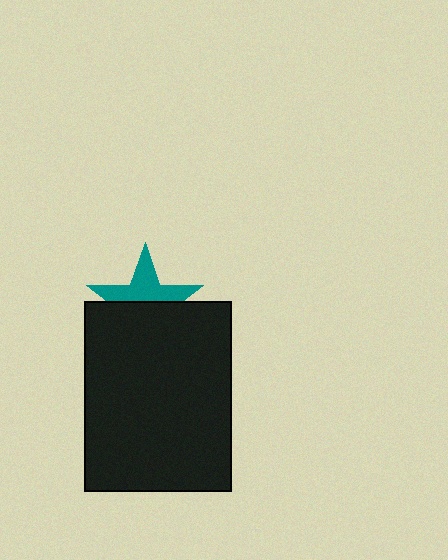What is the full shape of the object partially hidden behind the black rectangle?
The partially hidden object is a teal star.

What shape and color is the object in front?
The object in front is a black rectangle.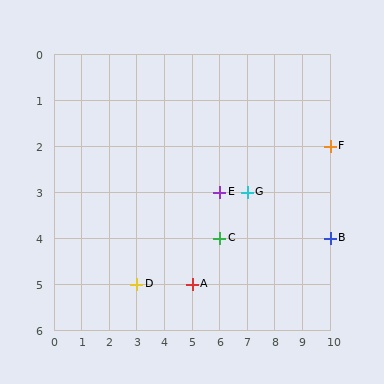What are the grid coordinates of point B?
Point B is at grid coordinates (10, 4).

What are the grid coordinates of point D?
Point D is at grid coordinates (3, 5).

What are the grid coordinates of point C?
Point C is at grid coordinates (6, 4).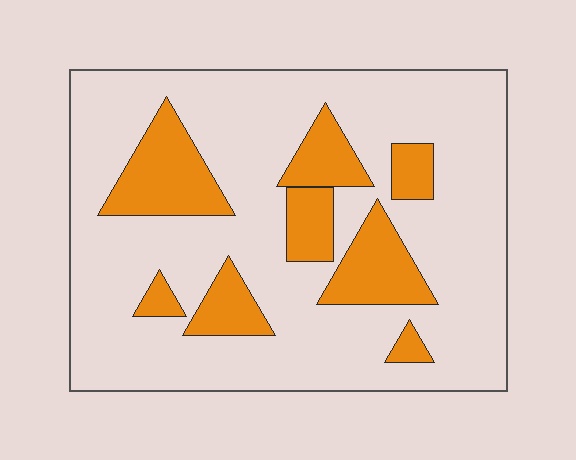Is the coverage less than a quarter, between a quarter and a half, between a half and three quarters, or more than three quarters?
Less than a quarter.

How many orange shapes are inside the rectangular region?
8.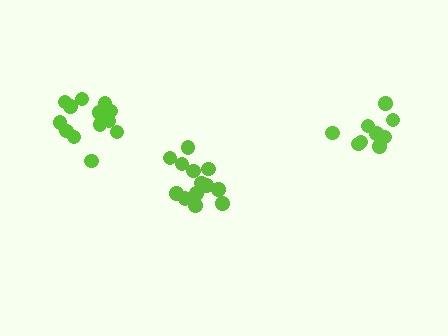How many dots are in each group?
Group 1: 13 dots, Group 2: 9 dots, Group 3: 13 dots (35 total).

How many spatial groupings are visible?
There are 3 spatial groupings.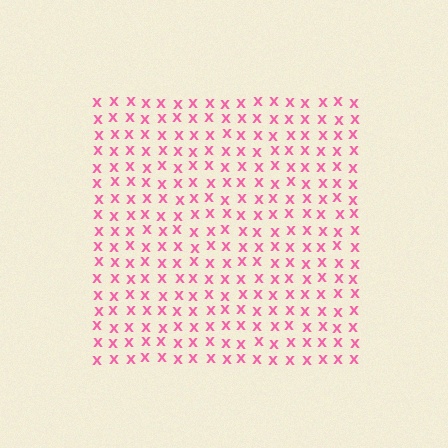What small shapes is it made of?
It is made of small letter X's.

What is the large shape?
The large shape is a square.